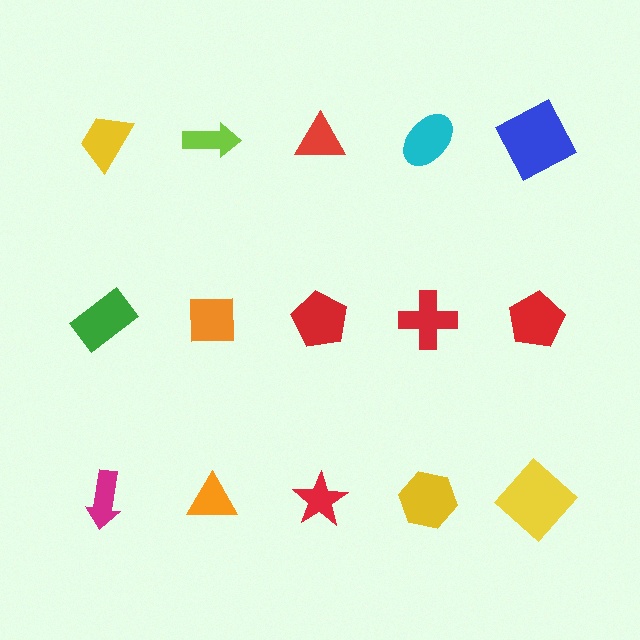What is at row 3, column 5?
A yellow diamond.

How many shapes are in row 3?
5 shapes.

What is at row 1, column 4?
A cyan ellipse.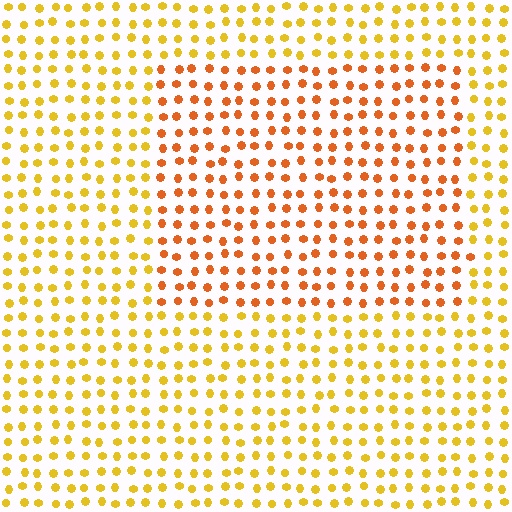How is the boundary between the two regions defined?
The boundary is defined purely by a slight shift in hue (about 29 degrees). Spacing, size, and orientation are identical on both sides.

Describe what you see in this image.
The image is filled with small yellow elements in a uniform arrangement. A rectangle-shaped region is visible where the elements are tinted to a slightly different hue, forming a subtle color boundary.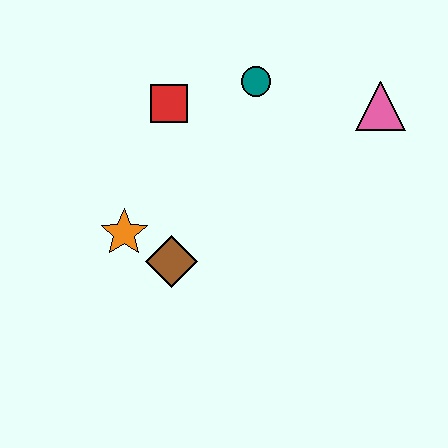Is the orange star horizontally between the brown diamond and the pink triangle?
No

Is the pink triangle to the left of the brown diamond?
No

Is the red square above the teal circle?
No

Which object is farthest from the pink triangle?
The orange star is farthest from the pink triangle.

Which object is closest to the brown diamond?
The orange star is closest to the brown diamond.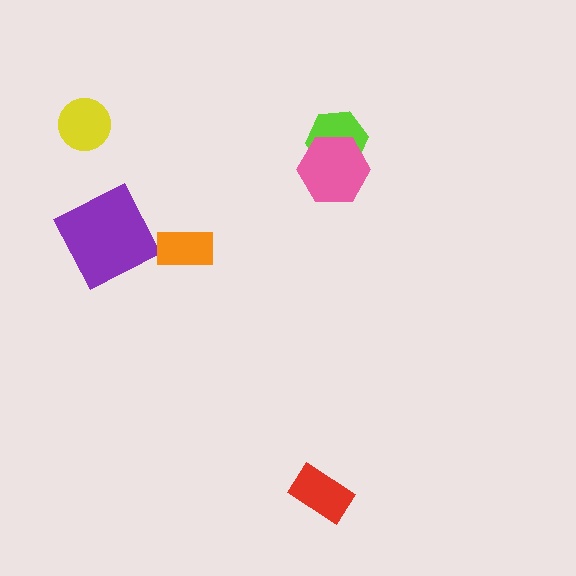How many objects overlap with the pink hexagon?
1 object overlaps with the pink hexagon.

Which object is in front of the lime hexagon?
The pink hexagon is in front of the lime hexagon.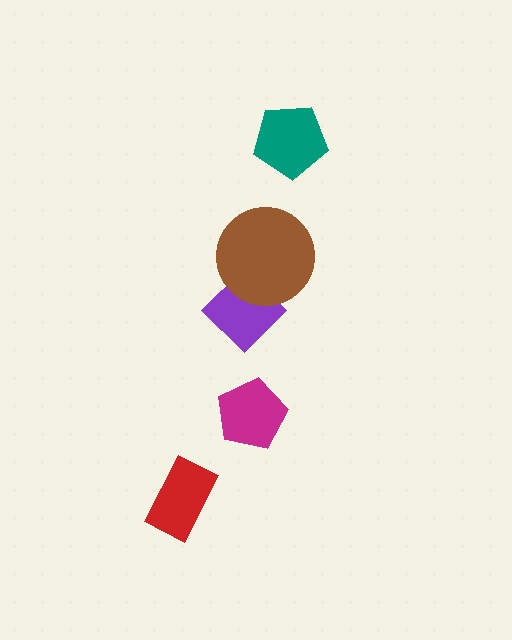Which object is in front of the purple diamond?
The brown circle is in front of the purple diamond.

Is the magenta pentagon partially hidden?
No, no other shape covers it.